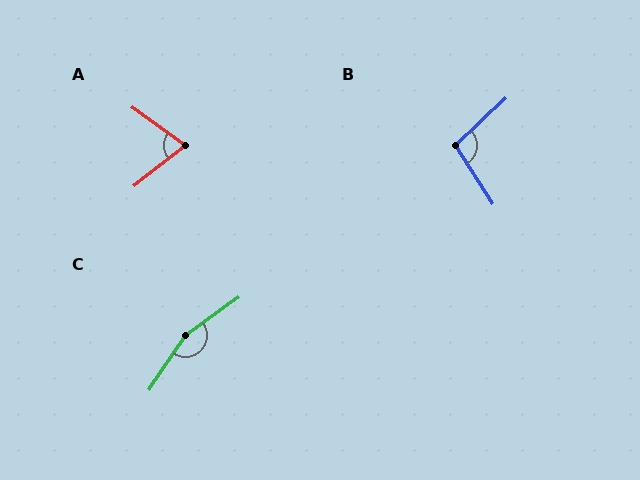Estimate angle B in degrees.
Approximately 101 degrees.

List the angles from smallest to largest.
A (74°), B (101°), C (159°).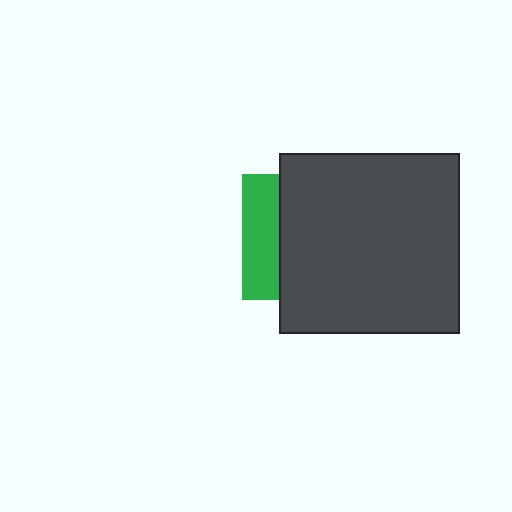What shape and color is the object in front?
The object in front is a dark gray square.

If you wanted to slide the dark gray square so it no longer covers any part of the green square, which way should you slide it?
Slide it right — that is the most direct way to separate the two shapes.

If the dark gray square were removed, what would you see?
You would see the complete green square.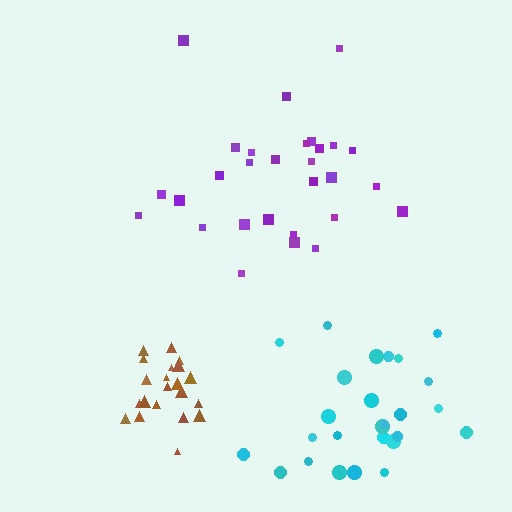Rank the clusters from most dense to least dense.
brown, purple, cyan.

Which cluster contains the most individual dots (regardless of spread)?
Purple (29).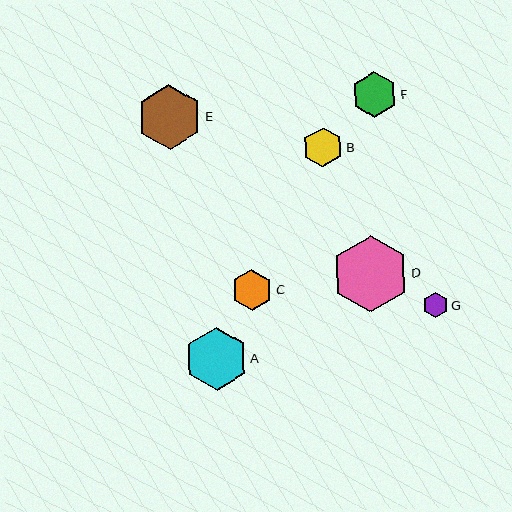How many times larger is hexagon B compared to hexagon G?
Hexagon B is approximately 1.6 times the size of hexagon G.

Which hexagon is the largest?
Hexagon D is the largest with a size of approximately 77 pixels.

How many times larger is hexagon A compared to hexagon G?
Hexagon A is approximately 2.5 times the size of hexagon G.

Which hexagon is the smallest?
Hexagon G is the smallest with a size of approximately 25 pixels.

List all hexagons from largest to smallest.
From largest to smallest: D, E, A, F, C, B, G.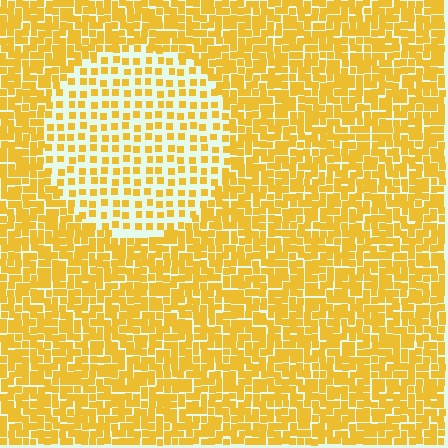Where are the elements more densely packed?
The elements are more densely packed outside the circle boundary.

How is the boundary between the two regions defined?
The boundary is defined by a change in element density (approximately 2.2x ratio). All elements are the same color, size, and shape.